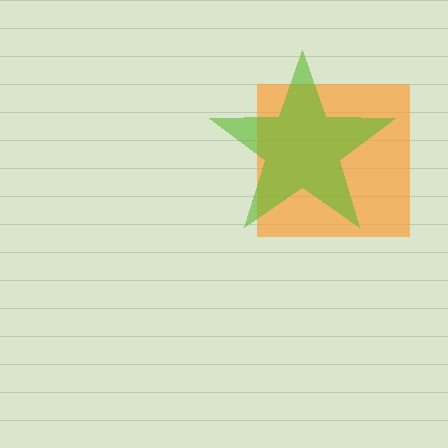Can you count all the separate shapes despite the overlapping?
Yes, there are 2 separate shapes.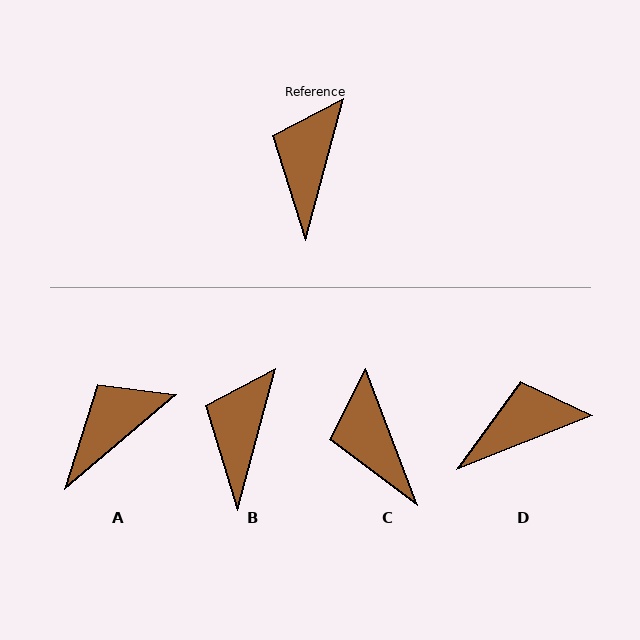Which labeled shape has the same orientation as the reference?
B.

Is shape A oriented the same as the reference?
No, it is off by about 35 degrees.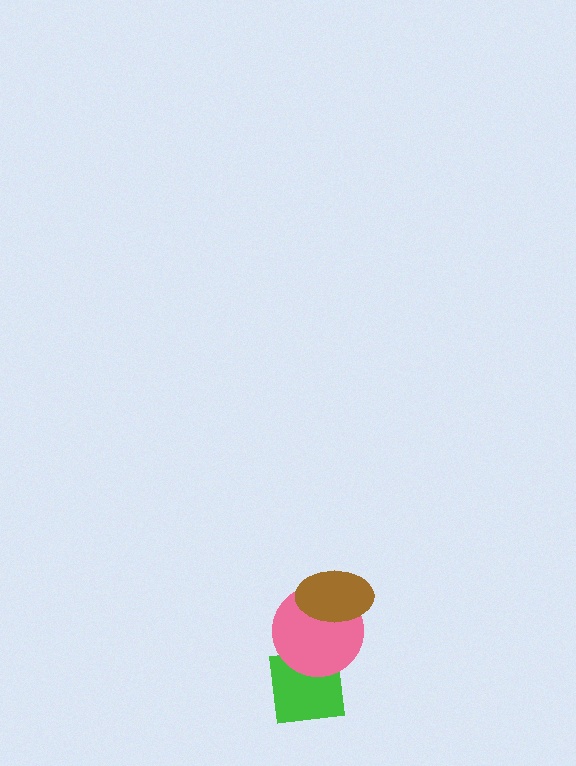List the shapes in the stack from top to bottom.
From top to bottom: the brown ellipse, the pink circle, the green square.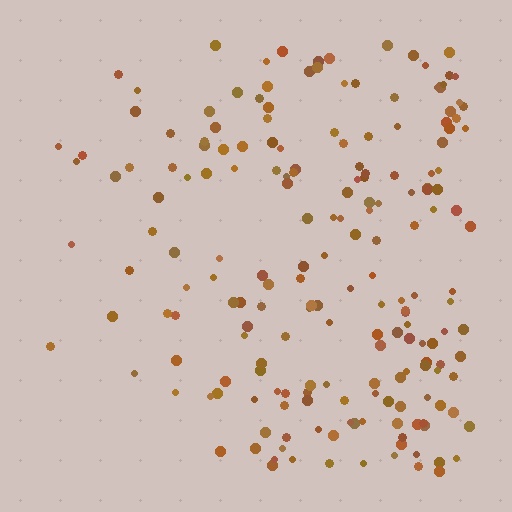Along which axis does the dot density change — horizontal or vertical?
Horizontal.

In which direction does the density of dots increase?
From left to right, with the right side densest.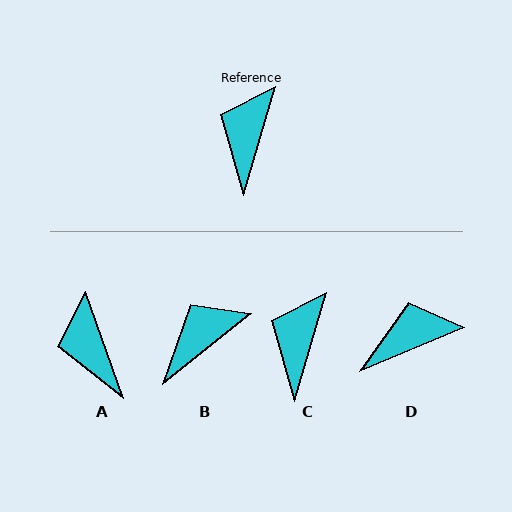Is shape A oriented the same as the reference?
No, it is off by about 36 degrees.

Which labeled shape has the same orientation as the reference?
C.